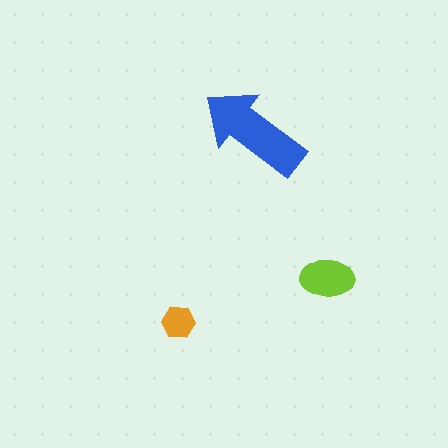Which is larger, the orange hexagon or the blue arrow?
The blue arrow.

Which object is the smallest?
The orange hexagon.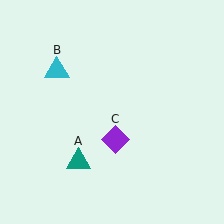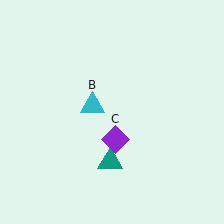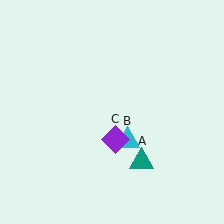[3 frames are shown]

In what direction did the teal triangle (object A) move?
The teal triangle (object A) moved right.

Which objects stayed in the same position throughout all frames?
Purple diamond (object C) remained stationary.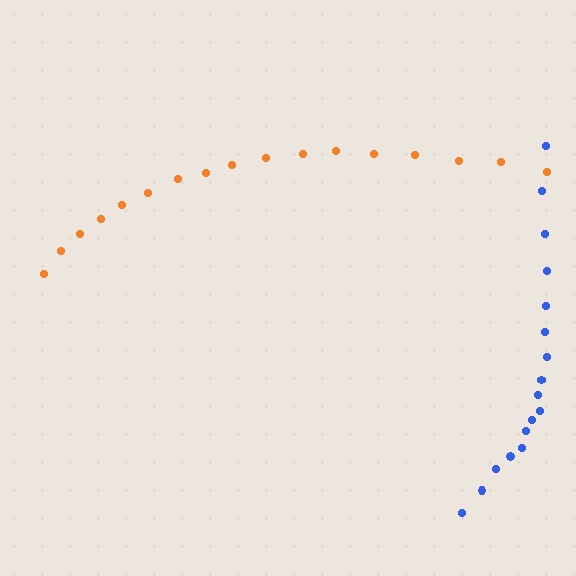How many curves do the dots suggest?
There are 2 distinct paths.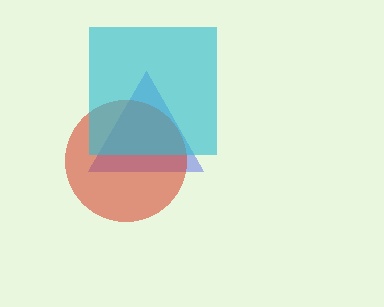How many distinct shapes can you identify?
There are 3 distinct shapes: a blue triangle, a red circle, a cyan square.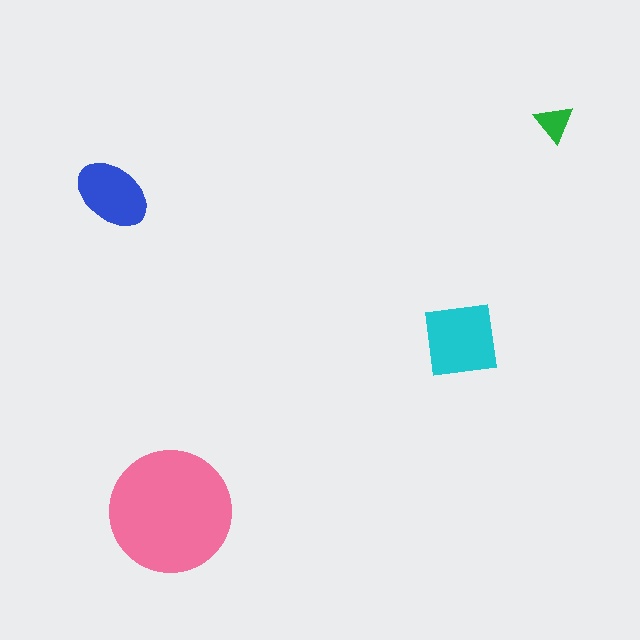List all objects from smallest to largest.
The green triangle, the blue ellipse, the cyan square, the pink circle.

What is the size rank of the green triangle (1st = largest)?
4th.